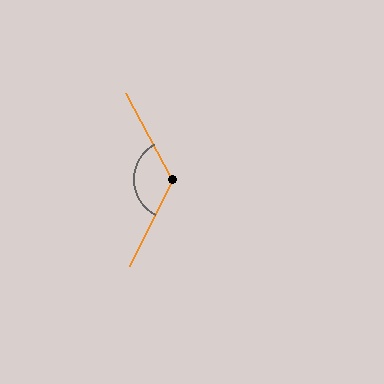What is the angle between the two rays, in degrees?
Approximately 125 degrees.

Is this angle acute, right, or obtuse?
It is obtuse.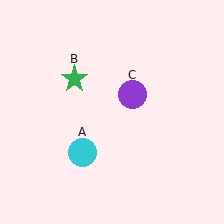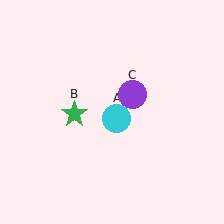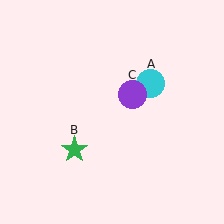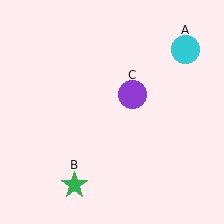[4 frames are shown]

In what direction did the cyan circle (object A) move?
The cyan circle (object A) moved up and to the right.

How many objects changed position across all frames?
2 objects changed position: cyan circle (object A), green star (object B).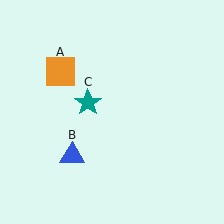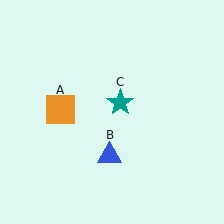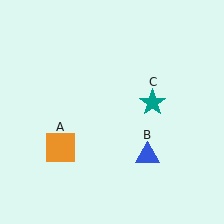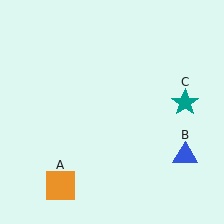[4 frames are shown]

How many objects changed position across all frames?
3 objects changed position: orange square (object A), blue triangle (object B), teal star (object C).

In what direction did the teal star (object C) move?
The teal star (object C) moved right.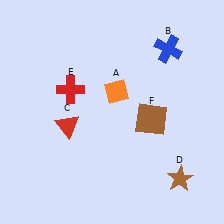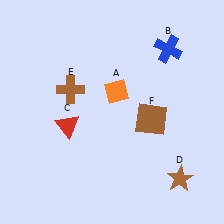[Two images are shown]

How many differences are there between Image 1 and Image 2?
There is 1 difference between the two images.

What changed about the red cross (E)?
In Image 1, E is red. In Image 2, it changed to brown.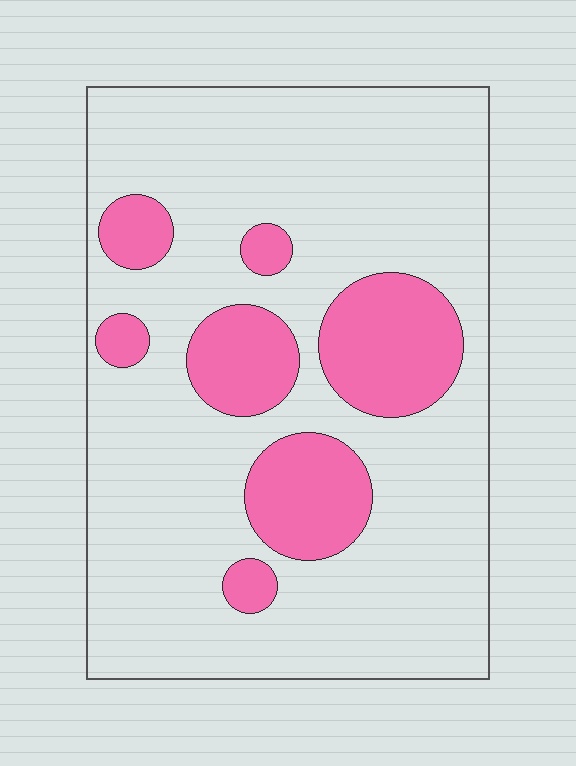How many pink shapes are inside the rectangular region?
7.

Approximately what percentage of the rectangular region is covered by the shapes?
Approximately 20%.